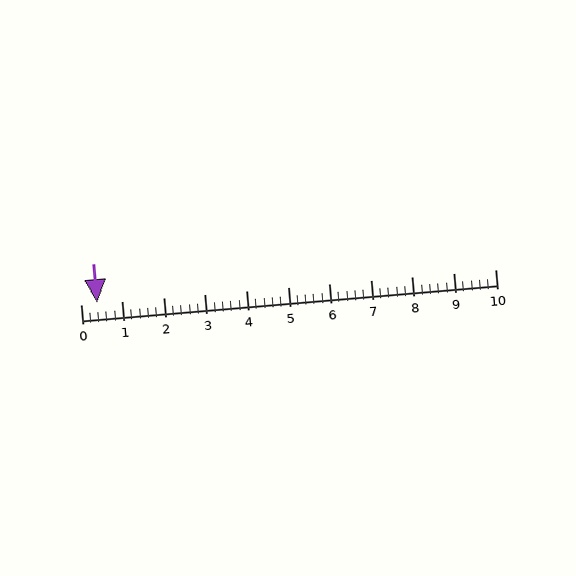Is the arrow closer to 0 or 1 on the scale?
The arrow is closer to 0.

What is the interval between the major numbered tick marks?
The major tick marks are spaced 1 units apart.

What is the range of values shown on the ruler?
The ruler shows values from 0 to 10.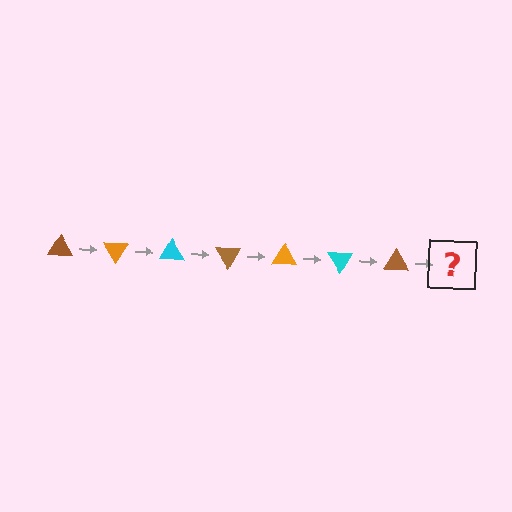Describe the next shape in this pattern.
It should be an orange triangle, rotated 420 degrees from the start.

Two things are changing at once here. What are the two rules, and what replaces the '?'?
The two rules are that it rotates 60 degrees each step and the color cycles through brown, orange, and cyan. The '?' should be an orange triangle, rotated 420 degrees from the start.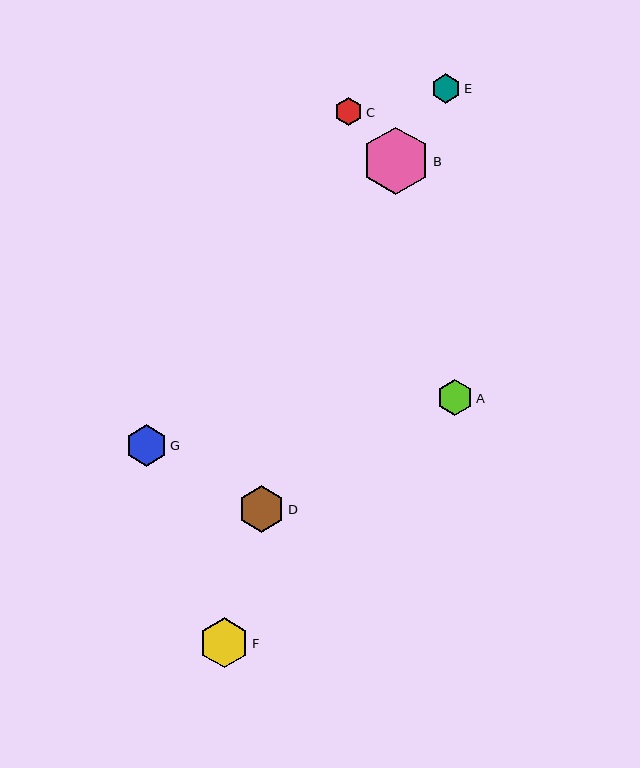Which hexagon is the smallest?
Hexagon C is the smallest with a size of approximately 28 pixels.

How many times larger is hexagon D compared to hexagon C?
Hexagon D is approximately 1.7 times the size of hexagon C.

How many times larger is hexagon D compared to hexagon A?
Hexagon D is approximately 1.3 times the size of hexagon A.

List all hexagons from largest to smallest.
From largest to smallest: B, F, D, G, A, E, C.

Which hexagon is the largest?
Hexagon B is the largest with a size of approximately 68 pixels.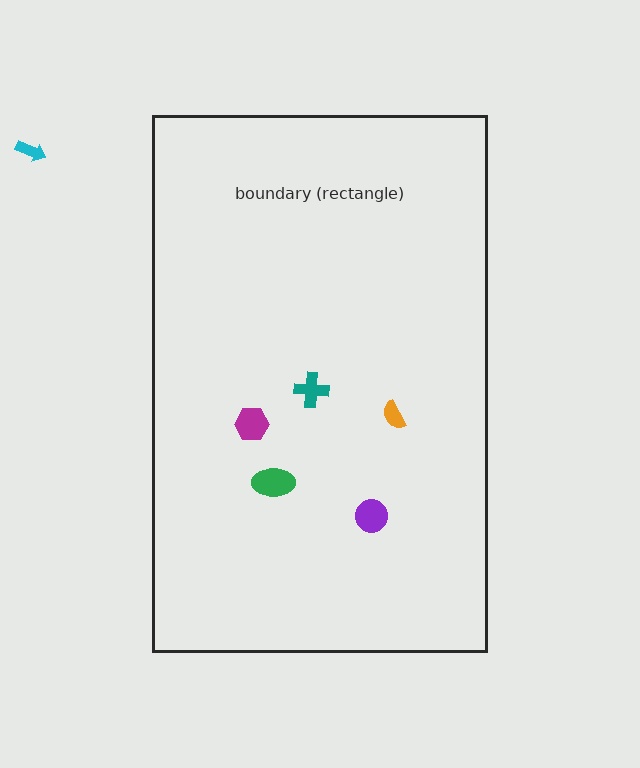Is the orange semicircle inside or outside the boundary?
Inside.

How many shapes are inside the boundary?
5 inside, 1 outside.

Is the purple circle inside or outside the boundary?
Inside.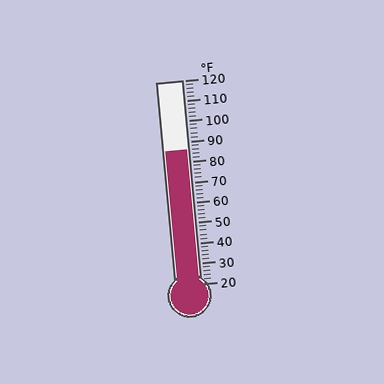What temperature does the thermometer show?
The thermometer shows approximately 86°F.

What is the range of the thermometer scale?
The thermometer scale ranges from 20°F to 120°F.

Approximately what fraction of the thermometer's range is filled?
The thermometer is filled to approximately 65% of its range.